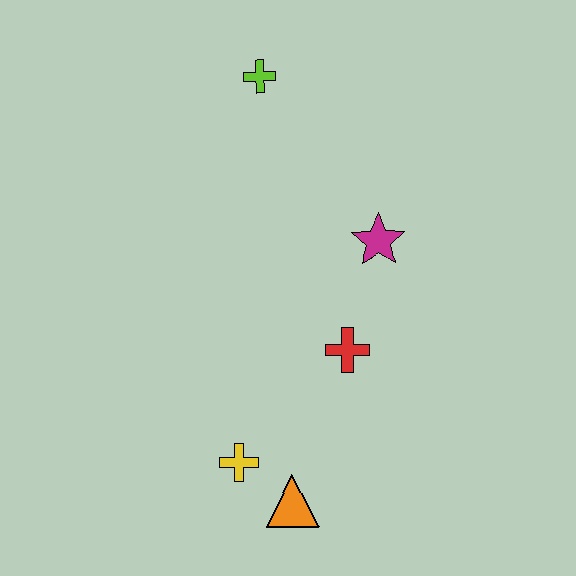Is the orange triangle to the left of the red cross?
Yes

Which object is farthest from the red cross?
The lime cross is farthest from the red cross.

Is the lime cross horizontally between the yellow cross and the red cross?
Yes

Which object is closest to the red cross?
The magenta star is closest to the red cross.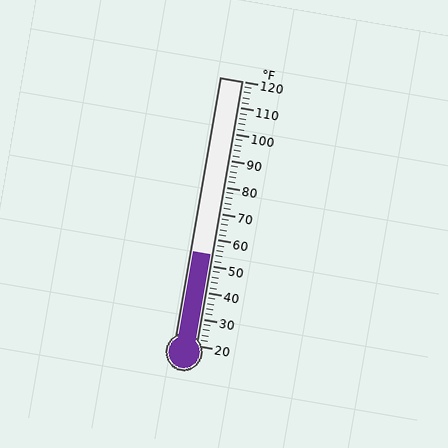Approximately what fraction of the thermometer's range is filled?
The thermometer is filled to approximately 35% of its range.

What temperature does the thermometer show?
The thermometer shows approximately 54°F.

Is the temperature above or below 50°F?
The temperature is above 50°F.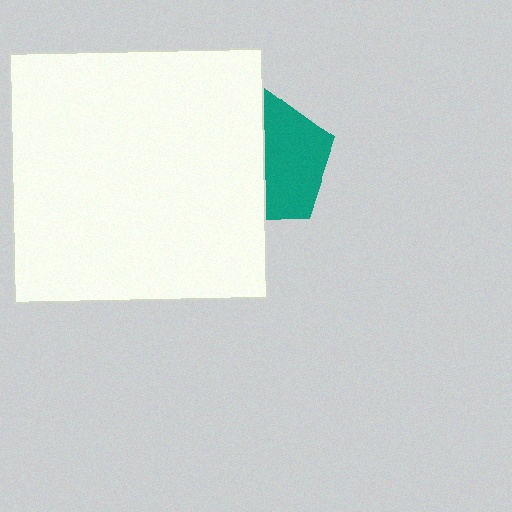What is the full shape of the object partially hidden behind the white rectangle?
The partially hidden object is a teal pentagon.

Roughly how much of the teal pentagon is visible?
About half of it is visible (roughly 50%).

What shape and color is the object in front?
The object in front is a white rectangle.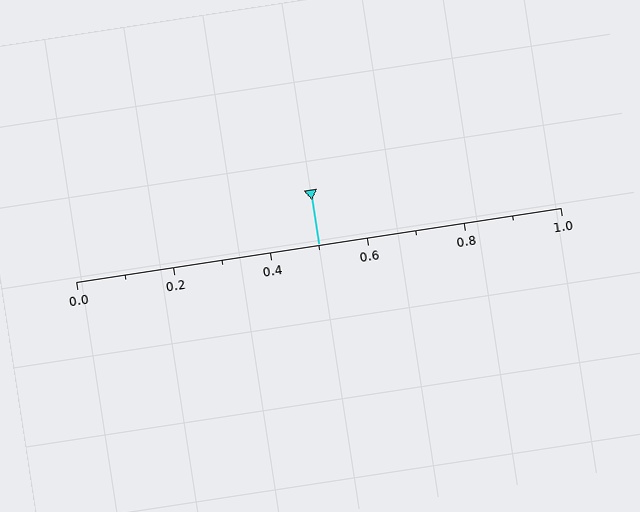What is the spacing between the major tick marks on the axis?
The major ticks are spaced 0.2 apart.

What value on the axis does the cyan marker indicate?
The marker indicates approximately 0.5.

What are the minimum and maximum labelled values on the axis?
The axis runs from 0.0 to 1.0.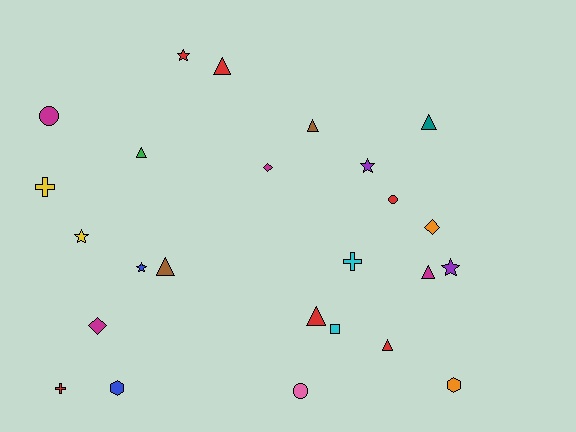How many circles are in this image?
There are 3 circles.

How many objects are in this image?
There are 25 objects.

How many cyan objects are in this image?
There are 2 cyan objects.